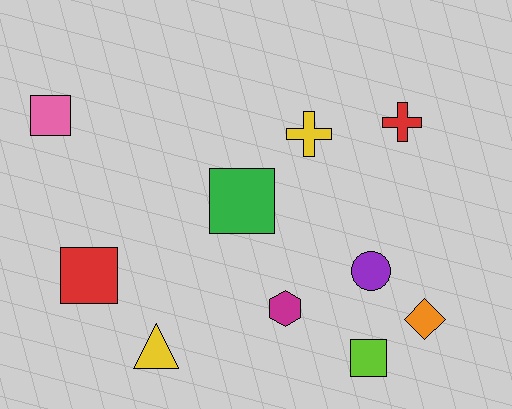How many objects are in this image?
There are 10 objects.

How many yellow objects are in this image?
There are 2 yellow objects.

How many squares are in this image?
There are 4 squares.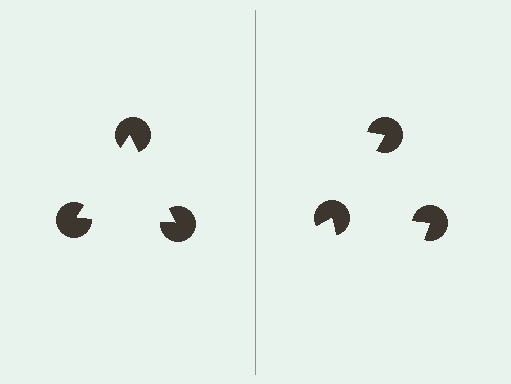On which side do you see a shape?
An illusory triangle appears on the left side. On the right side the wedge cuts are rotated, so no coherent shape forms.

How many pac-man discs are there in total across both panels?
6 — 3 on each side.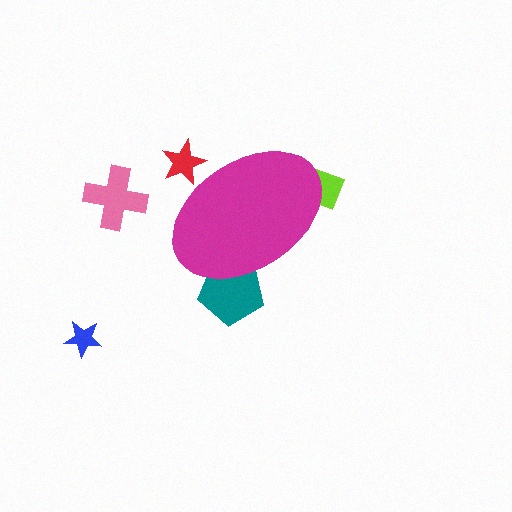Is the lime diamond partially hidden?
Yes, the lime diamond is partially hidden behind the magenta ellipse.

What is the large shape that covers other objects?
A magenta ellipse.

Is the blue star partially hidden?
No, the blue star is fully visible.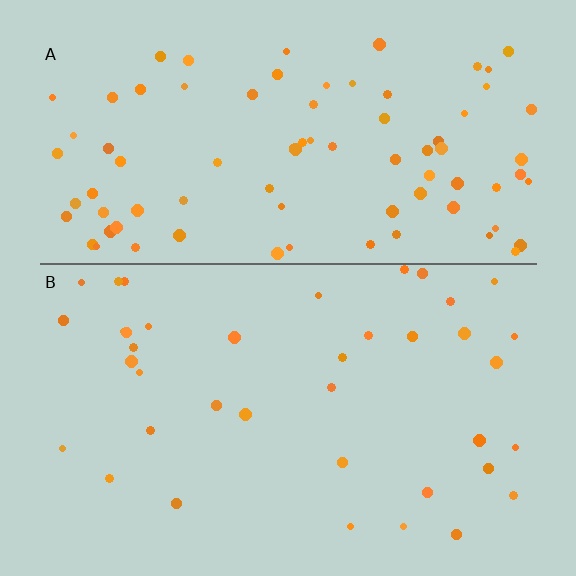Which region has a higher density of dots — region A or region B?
A (the top).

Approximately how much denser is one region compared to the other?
Approximately 2.1× — region A over region B.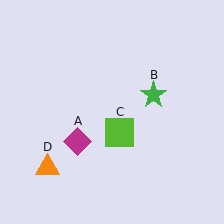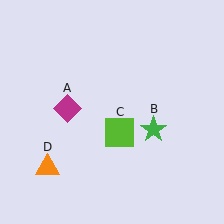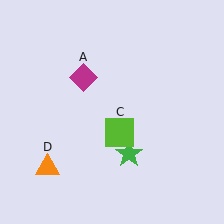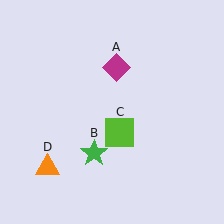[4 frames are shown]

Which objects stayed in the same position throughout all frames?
Lime square (object C) and orange triangle (object D) remained stationary.